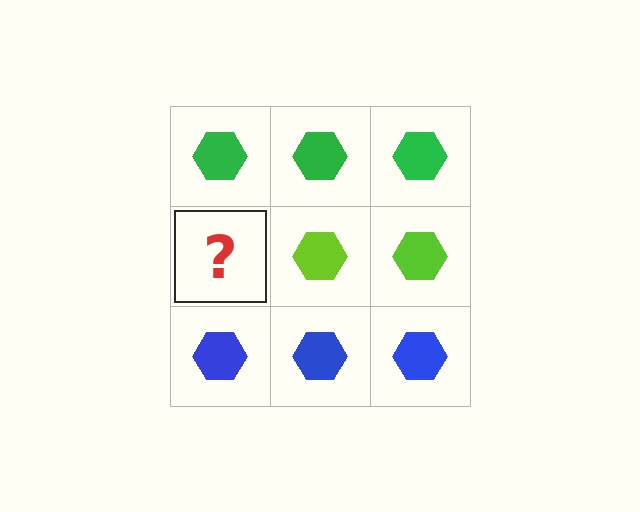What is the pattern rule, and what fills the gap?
The rule is that each row has a consistent color. The gap should be filled with a lime hexagon.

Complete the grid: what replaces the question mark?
The question mark should be replaced with a lime hexagon.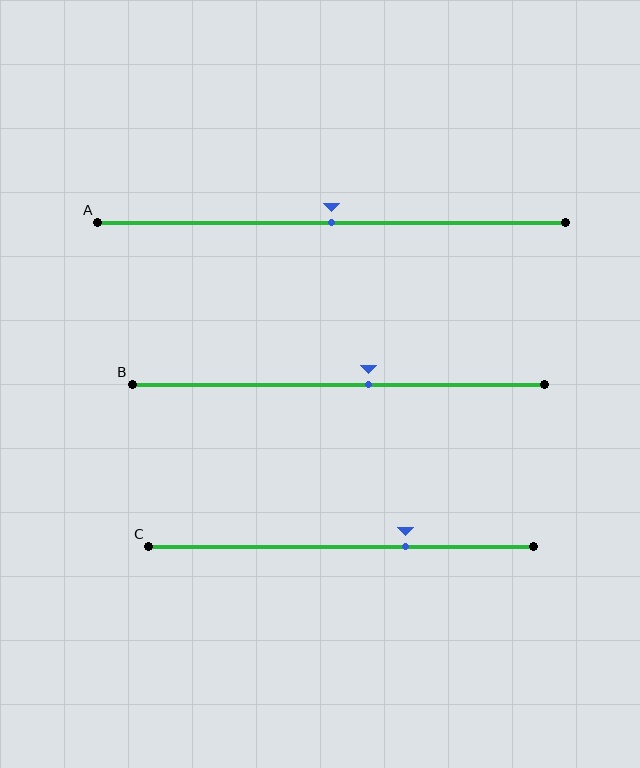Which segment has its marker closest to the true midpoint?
Segment A has its marker closest to the true midpoint.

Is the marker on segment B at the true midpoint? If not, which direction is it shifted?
No, the marker on segment B is shifted to the right by about 7% of the segment length.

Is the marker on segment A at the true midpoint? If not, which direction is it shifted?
Yes, the marker on segment A is at the true midpoint.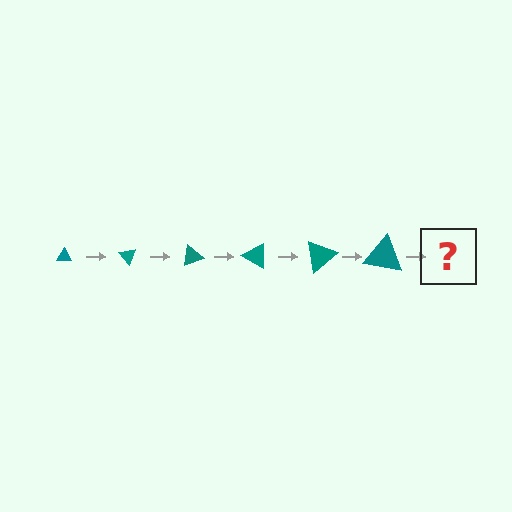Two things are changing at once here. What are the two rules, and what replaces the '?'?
The two rules are that the triangle grows larger each step and it rotates 50 degrees each step. The '?' should be a triangle, larger than the previous one and rotated 300 degrees from the start.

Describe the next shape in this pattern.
It should be a triangle, larger than the previous one and rotated 300 degrees from the start.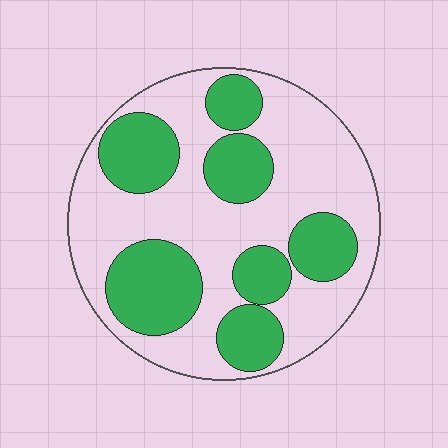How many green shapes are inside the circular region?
7.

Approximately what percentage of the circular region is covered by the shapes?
Approximately 40%.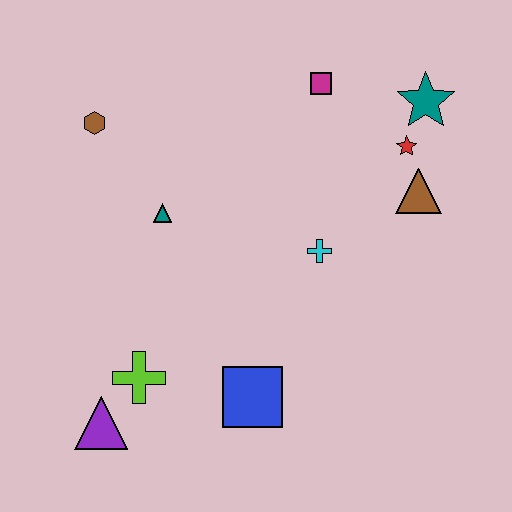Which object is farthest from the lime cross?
The teal star is farthest from the lime cross.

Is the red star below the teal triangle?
No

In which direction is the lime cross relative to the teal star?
The lime cross is to the left of the teal star.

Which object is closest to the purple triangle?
The lime cross is closest to the purple triangle.